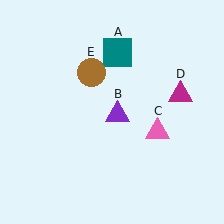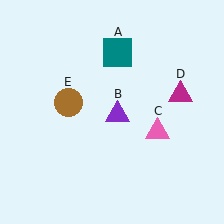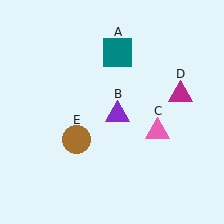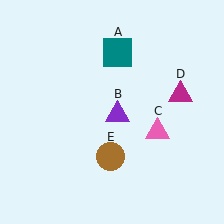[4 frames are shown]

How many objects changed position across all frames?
1 object changed position: brown circle (object E).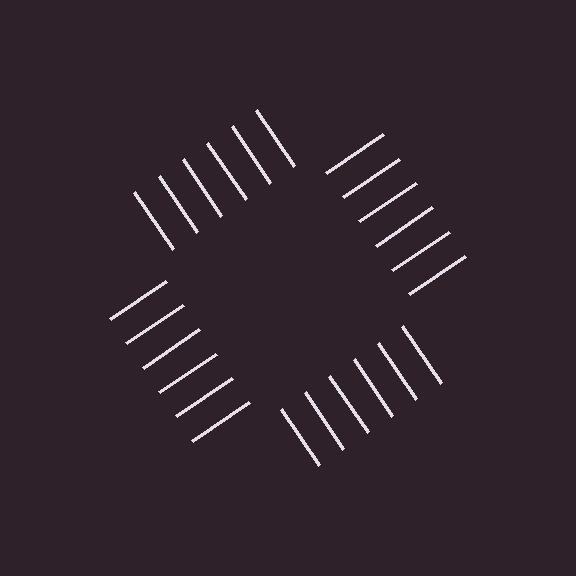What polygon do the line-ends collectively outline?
An illusory square — the line segments terminate on its edges but no continuous stroke is drawn.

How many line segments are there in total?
24 — 6 along each of the 4 edges.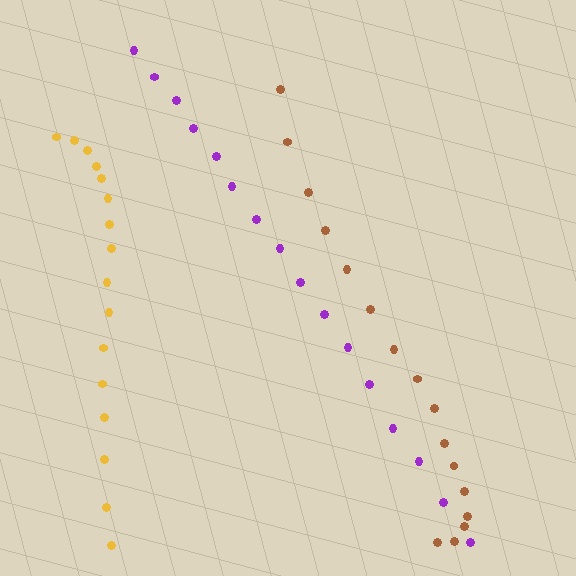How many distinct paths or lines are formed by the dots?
There are 3 distinct paths.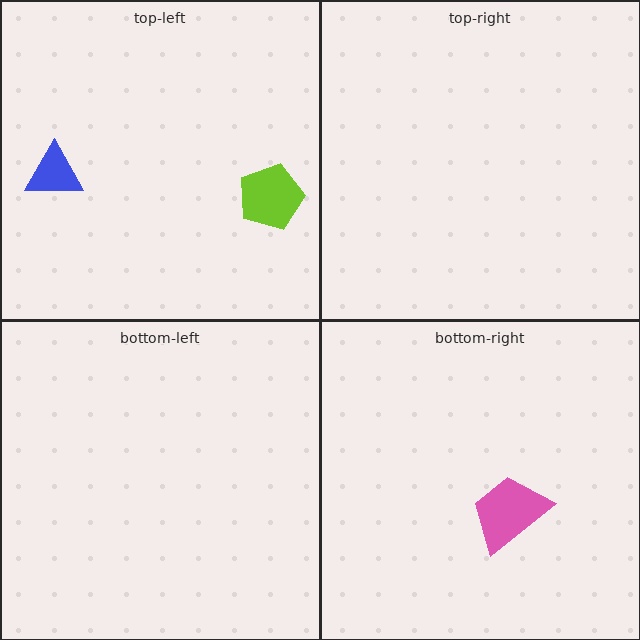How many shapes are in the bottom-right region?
1.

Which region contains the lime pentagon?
The top-left region.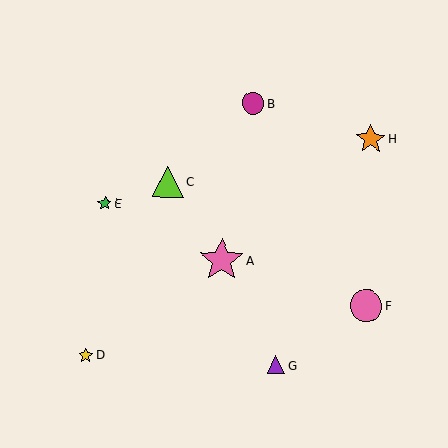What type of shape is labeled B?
Shape B is a magenta circle.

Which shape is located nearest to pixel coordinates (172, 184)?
The lime triangle (labeled C) at (168, 182) is nearest to that location.